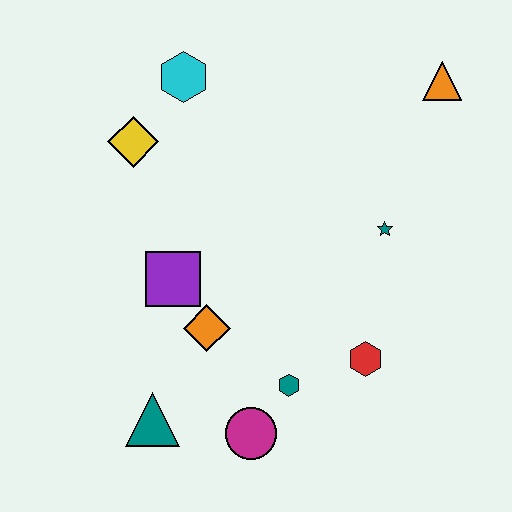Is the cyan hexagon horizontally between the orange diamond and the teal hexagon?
No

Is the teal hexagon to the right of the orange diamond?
Yes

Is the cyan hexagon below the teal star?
No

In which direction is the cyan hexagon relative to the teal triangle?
The cyan hexagon is above the teal triangle.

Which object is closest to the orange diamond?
The purple square is closest to the orange diamond.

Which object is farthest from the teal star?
The teal triangle is farthest from the teal star.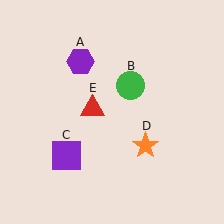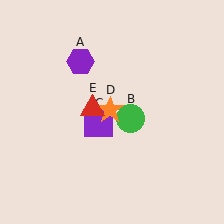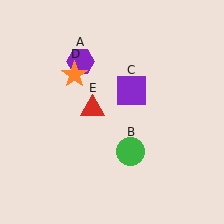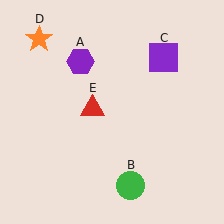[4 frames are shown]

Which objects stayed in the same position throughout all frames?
Purple hexagon (object A) and red triangle (object E) remained stationary.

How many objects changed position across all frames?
3 objects changed position: green circle (object B), purple square (object C), orange star (object D).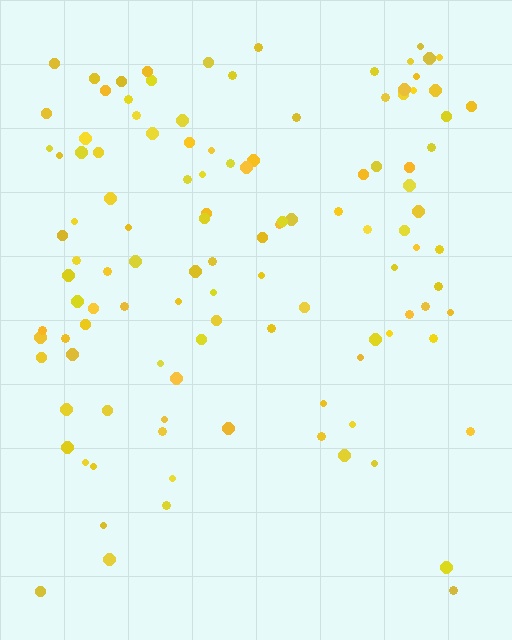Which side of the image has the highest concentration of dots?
The top.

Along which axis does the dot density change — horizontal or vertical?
Vertical.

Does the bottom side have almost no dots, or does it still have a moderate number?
Still a moderate number, just noticeably fewer than the top.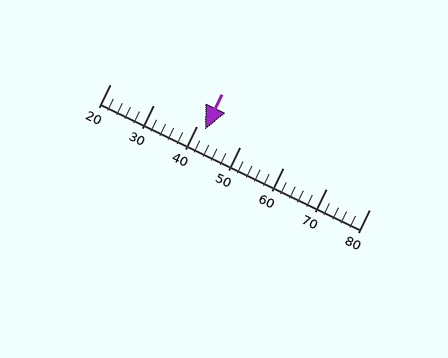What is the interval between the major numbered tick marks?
The major tick marks are spaced 10 units apart.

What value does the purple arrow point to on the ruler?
The purple arrow points to approximately 42.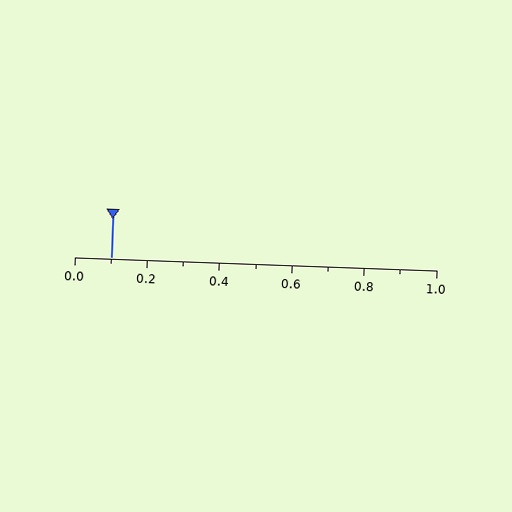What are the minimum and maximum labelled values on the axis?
The axis runs from 0.0 to 1.0.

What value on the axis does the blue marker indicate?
The marker indicates approximately 0.1.